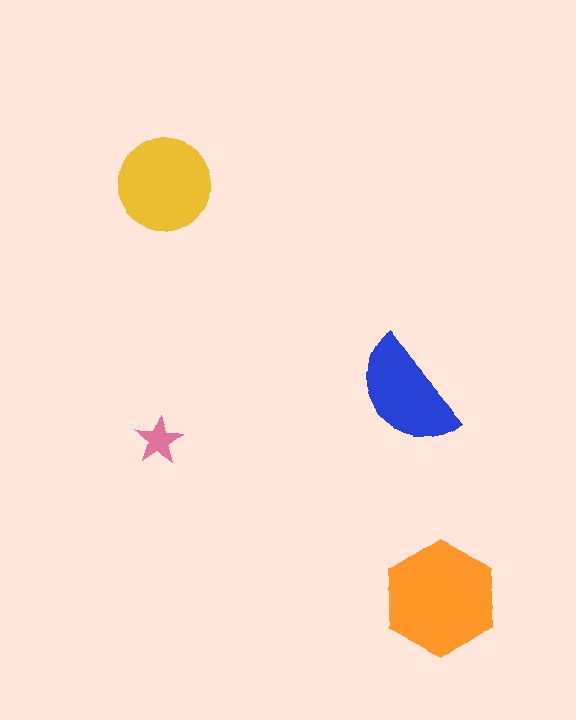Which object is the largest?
The orange hexagon.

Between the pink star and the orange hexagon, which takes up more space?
The orange hexagon.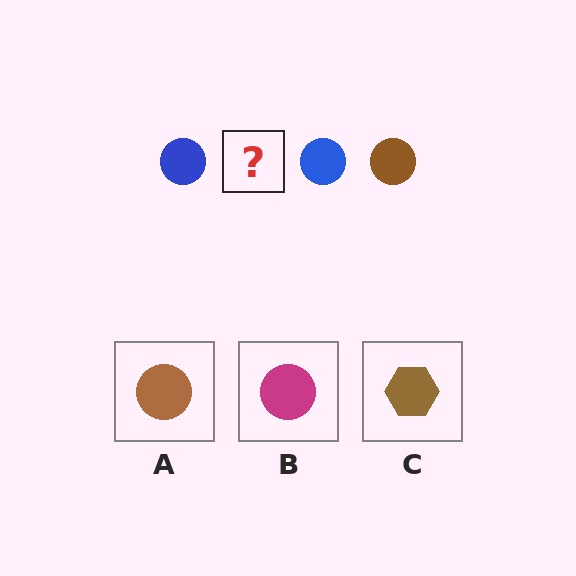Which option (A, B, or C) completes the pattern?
A.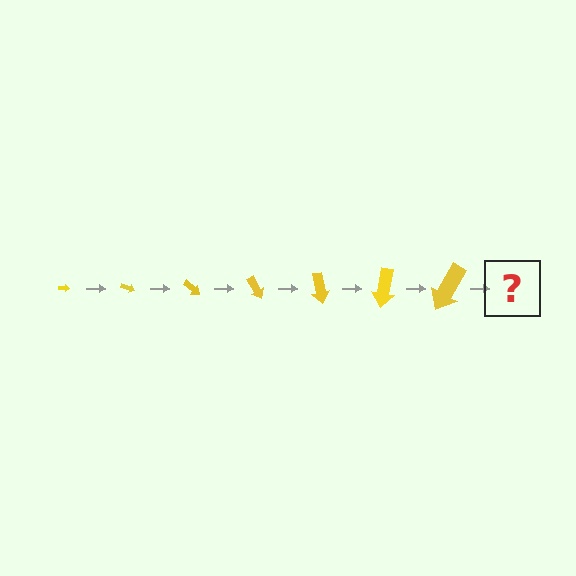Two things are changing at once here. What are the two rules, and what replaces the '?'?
The two rules are that the arrow grows larger each step and it rotates 20 degrees each step. The '?' should be an arrow, larger than the previous one and rotated 140 degrees from the start.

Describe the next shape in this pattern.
It should be an arrow, larger than the previous one and rotated 140 degrees from the start.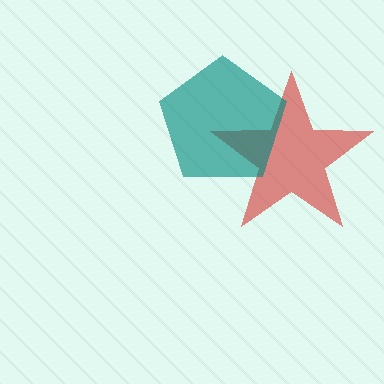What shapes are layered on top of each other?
The layered shapes are: a red star, a teal pentagon.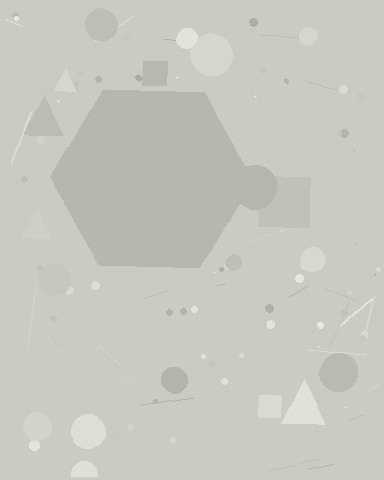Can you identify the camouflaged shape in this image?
The camouflaged shape is a hexagon.